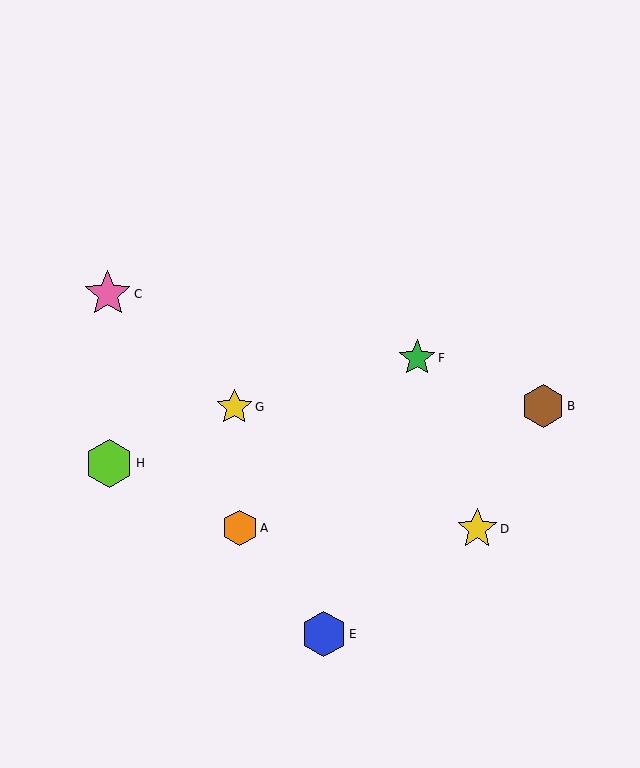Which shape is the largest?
The lime hexagon (labeled H) is the largest.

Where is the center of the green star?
The center of the green star is at (417, 358).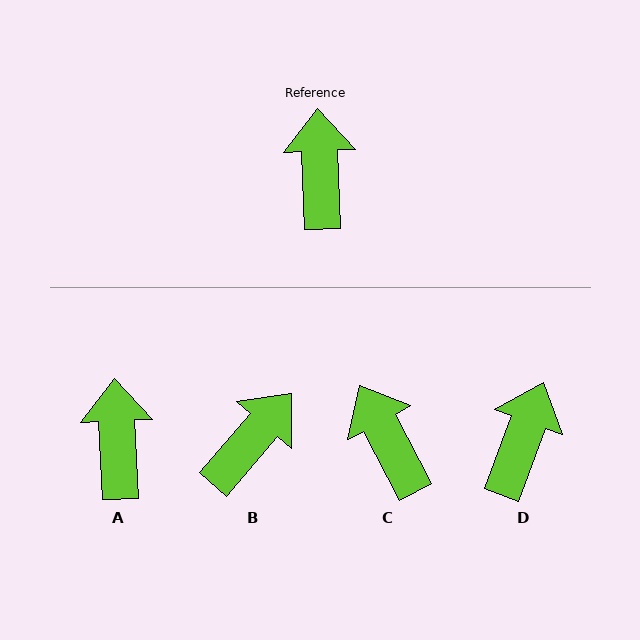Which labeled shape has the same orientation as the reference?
A.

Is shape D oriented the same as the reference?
No, it is off by about 23 degrees.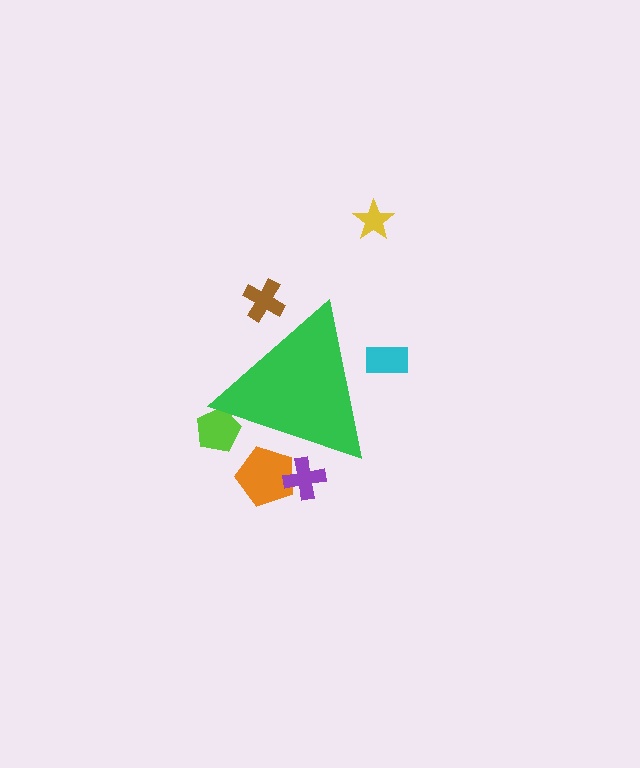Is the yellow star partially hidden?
No, the yellow star is fully visible.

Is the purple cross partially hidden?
Yes, the purple cross is partially hidden behind the green triangle.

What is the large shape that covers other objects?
A green triangle.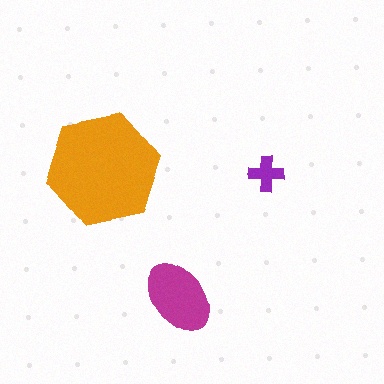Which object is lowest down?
The magenta ellipse is bottommost.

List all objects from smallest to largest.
The purple cross, the magenta ellipse, the orange hexagon.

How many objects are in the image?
There are 3 objects in the image.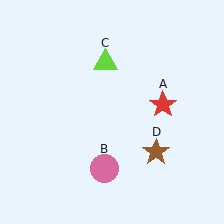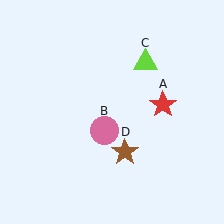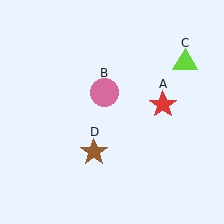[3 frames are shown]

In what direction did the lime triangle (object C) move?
The lime triangle (object C) moved right.